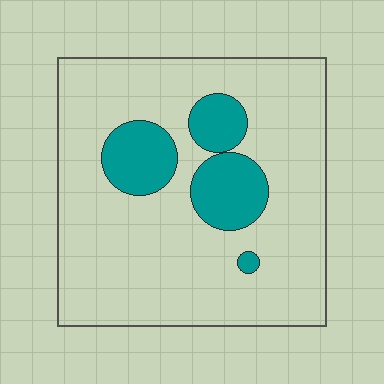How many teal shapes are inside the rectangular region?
4.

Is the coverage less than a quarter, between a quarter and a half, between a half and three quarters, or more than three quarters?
Less than a quarter.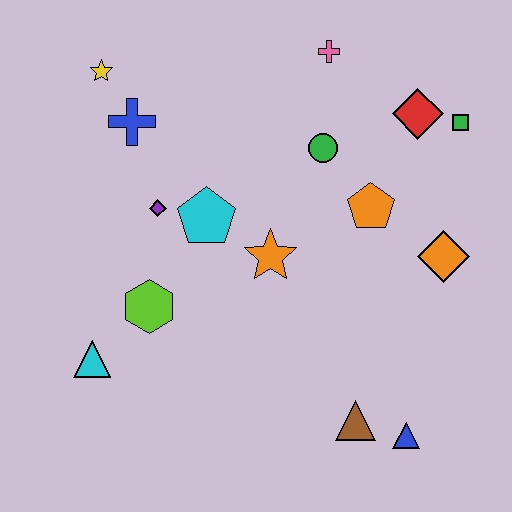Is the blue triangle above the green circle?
No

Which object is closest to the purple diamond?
The cyan pentagon is closest to the purple diamond.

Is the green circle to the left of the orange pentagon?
Yes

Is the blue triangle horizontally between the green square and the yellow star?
Yes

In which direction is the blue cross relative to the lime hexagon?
The blue cross is above the lime hexagon.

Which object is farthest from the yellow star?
The blue triangle is farthest from the yellow star.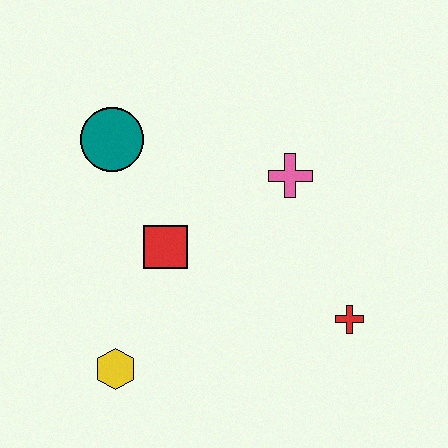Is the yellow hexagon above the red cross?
No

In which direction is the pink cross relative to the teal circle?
The pink cross is to the right of the teal circle.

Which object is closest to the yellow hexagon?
The red square is closest to the yellow hexagon.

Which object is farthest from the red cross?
The teal circle is farthest from the red cross.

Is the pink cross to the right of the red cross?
No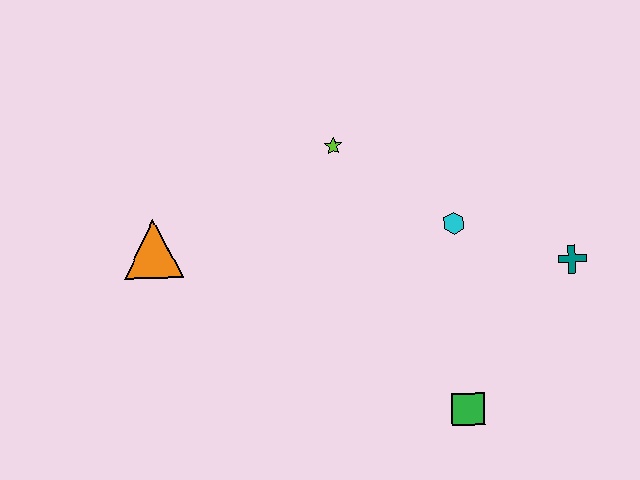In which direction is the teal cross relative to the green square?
The teal cross is above the green square.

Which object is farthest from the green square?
The orange triangle is farthest from the green square.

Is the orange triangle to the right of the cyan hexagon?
No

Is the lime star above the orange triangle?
Yes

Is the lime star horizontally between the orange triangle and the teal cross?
Yes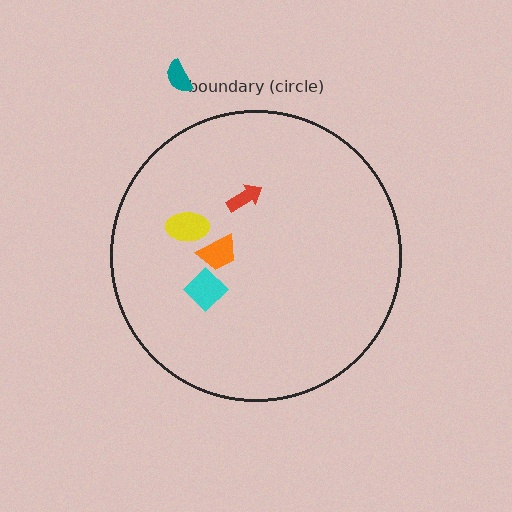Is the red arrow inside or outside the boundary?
Inside.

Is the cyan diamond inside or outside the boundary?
Inside.